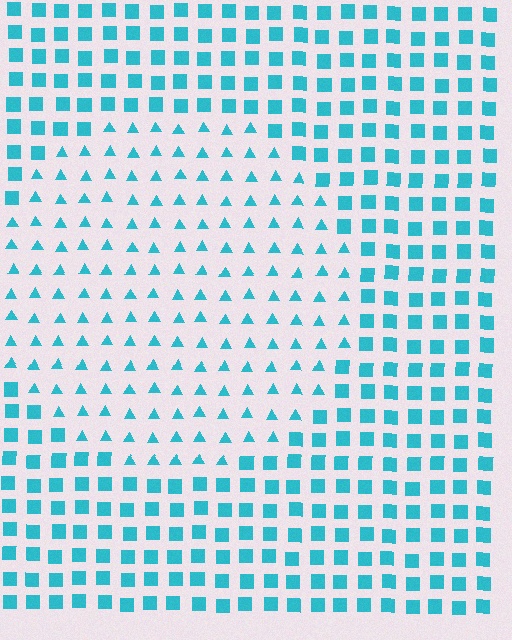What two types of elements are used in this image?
The image uses triangles inside the circle region and squares outside it.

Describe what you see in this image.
The image is filled with small cyan elements arranged in a uniform grid. A circle-shaped region contains triangles, while the surrounding area contains squares. The boundary is defined purely by the change in element shape.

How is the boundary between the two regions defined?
The boundary is defined by a change in element shape: triangles inside vs. squares outside. All elements share the same color and spacing.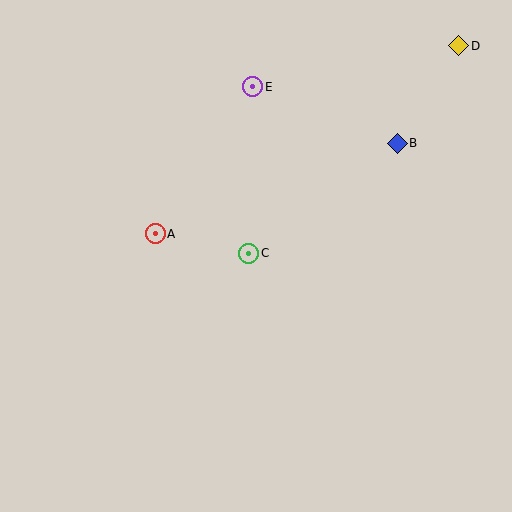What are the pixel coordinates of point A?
Point A is at (155, 234).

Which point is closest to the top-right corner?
Point D is closest to the top-right corner.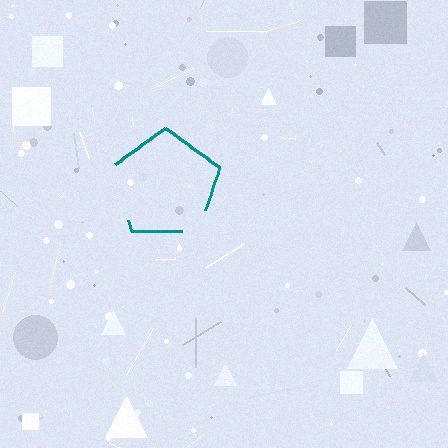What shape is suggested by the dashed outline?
The dashed outline suggests a pentagon.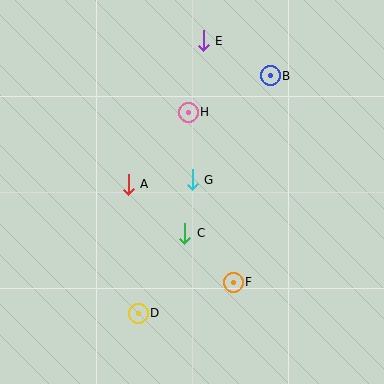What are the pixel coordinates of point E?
Point E is at (203, 41).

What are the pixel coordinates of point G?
Point G is at (192, 180).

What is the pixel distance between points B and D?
The distance between B and D is 272 pixels.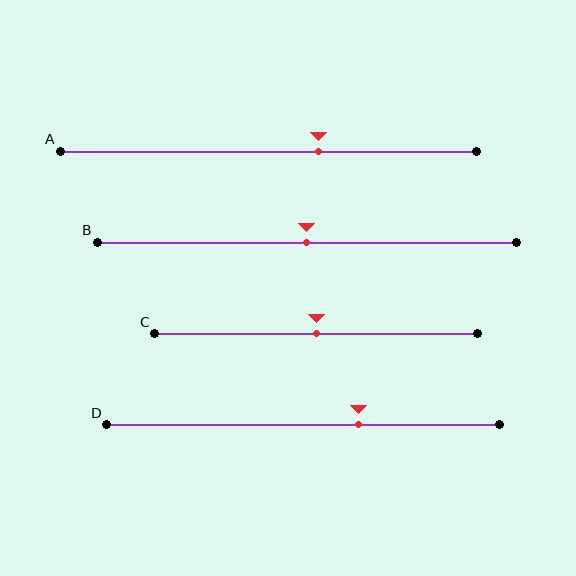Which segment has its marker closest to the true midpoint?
Segment B has its marker closest to the true midpoint.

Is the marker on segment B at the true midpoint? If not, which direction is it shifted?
Yes, the marker on segment B is at the true midpoint.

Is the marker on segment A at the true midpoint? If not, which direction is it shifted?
No, the marker on segment A is shifted to the right by about 12% of the segment length.